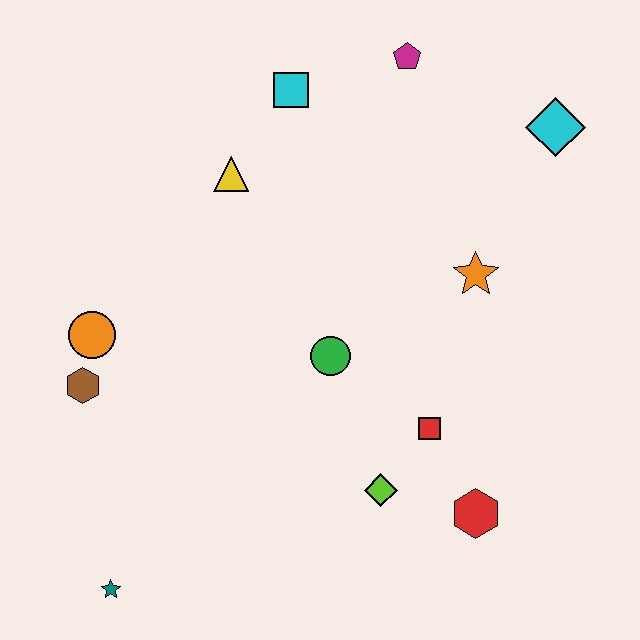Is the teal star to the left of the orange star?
Yes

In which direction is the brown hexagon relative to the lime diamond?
The brown hexagon is to the left of the lime diamond.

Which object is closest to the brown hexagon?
The orange circle is closest to the brown hexagon.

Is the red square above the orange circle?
No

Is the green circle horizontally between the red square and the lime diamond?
No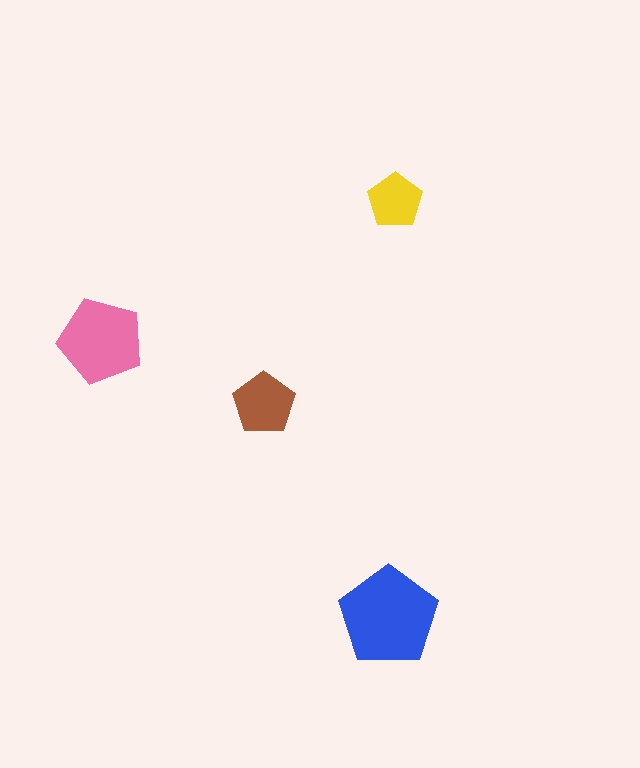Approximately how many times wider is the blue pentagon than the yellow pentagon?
About 2 times wider.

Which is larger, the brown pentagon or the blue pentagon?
The blue one.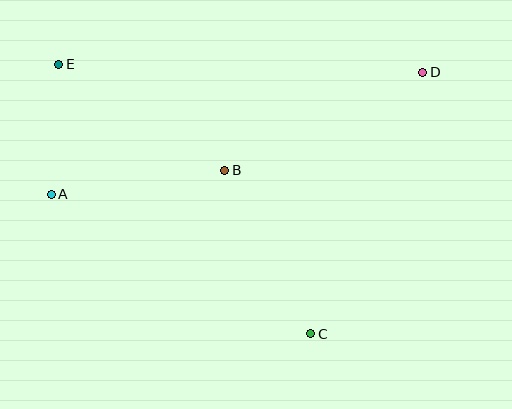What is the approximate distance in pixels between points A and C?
The distance between A and C is approximately 295 pixels.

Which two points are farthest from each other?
Points A and D are farthest from each other.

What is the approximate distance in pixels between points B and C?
The distance between B and C is approximately 185 pixels.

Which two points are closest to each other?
Points A and E are closest to each other.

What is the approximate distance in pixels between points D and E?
The distance between D and E is approximately 364 pixels.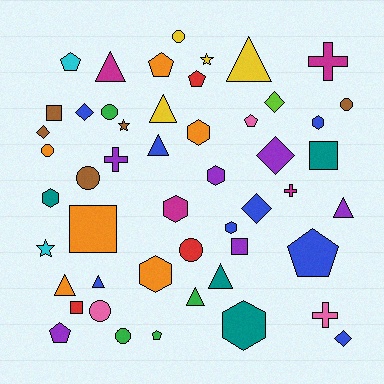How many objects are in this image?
There are 50 objects.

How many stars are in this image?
There are 3 stars.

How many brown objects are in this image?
There are 5 brown objects.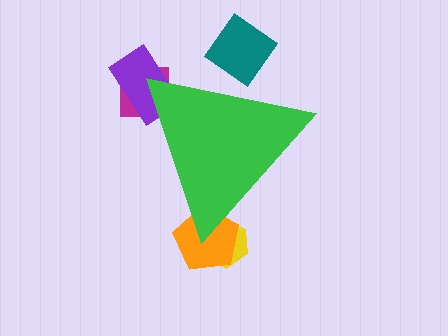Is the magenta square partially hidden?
Yes, the magenta square is partially hidden behind the green triangle.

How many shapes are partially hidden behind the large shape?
5 shapes are partially hidden.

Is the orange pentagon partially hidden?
Yes, the orange pentagon is partially hidden behind the green triangle.